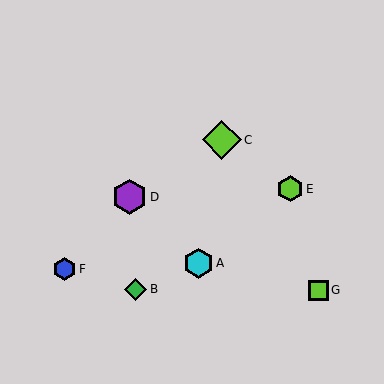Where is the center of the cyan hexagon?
The center of the cyan hexagon is at (198, 263).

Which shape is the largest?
The lime diamond (labeled C) is the largest.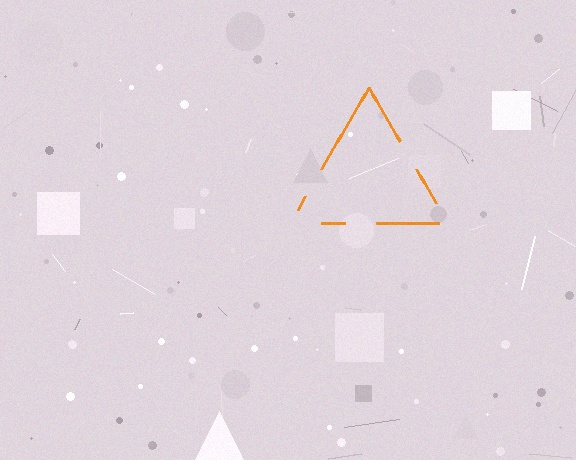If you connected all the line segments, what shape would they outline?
They would outline a triangle.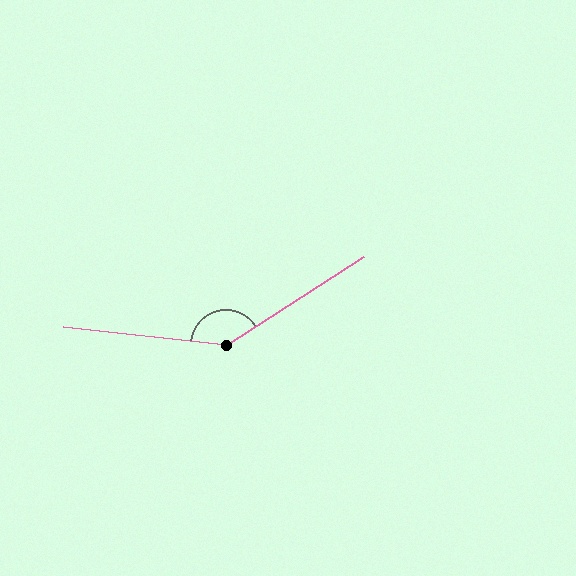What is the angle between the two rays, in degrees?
Approximately 141 degrees.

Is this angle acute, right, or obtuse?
It is obtuse.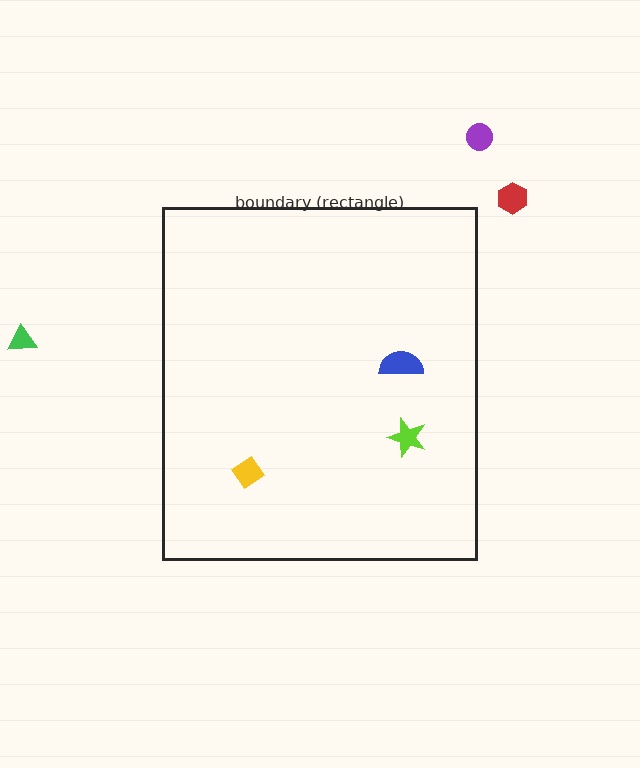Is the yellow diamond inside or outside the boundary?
Inside.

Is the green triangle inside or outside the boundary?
Outside.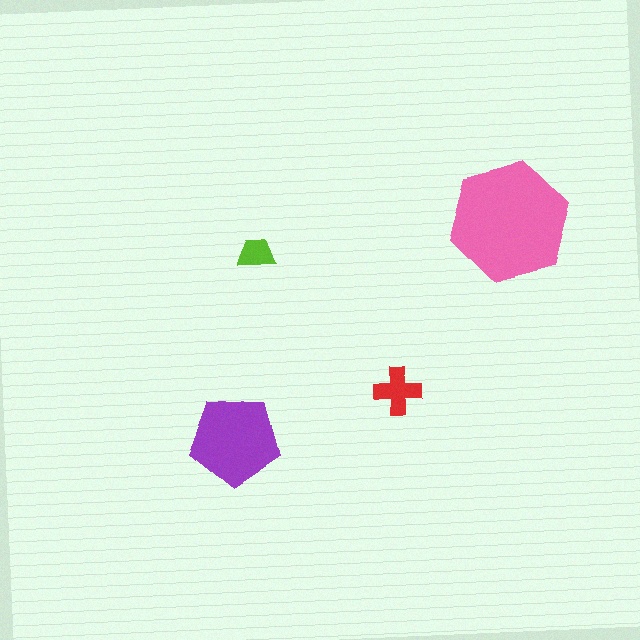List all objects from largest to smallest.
The pink hexagon, the purple pentagon, the red cross, the lime trapezoid.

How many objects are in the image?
There are 4 objects in the image.